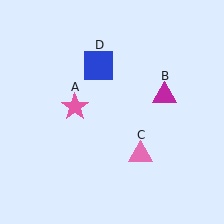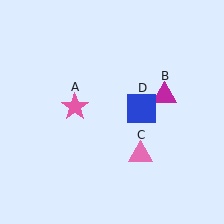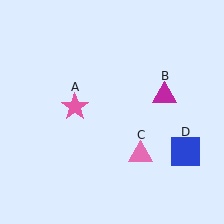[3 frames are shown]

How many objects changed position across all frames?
1 object changed position: blue square (object D).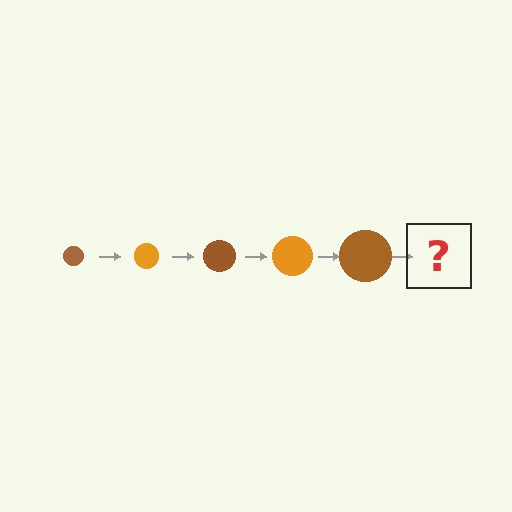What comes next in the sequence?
The next element should be an orange circle, larger than the previous one.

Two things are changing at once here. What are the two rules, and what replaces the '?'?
The two rules are that the circle grows larger each step and the color cycles through brown and orange. The '?' should be an orange circle, larger than the previous one.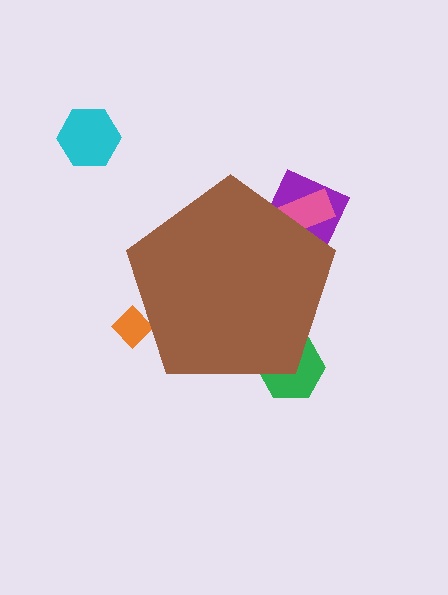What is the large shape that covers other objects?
A brown pentagon.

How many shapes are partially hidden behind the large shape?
4 shapes are partially hidden.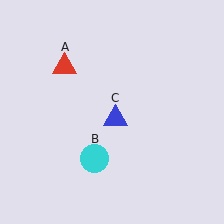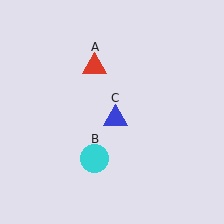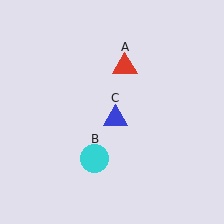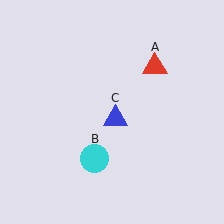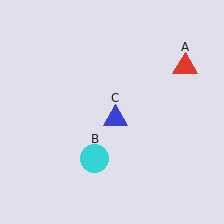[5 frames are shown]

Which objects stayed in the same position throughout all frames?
Cyan circle (object B) and blue triangle (object C) remained stationary.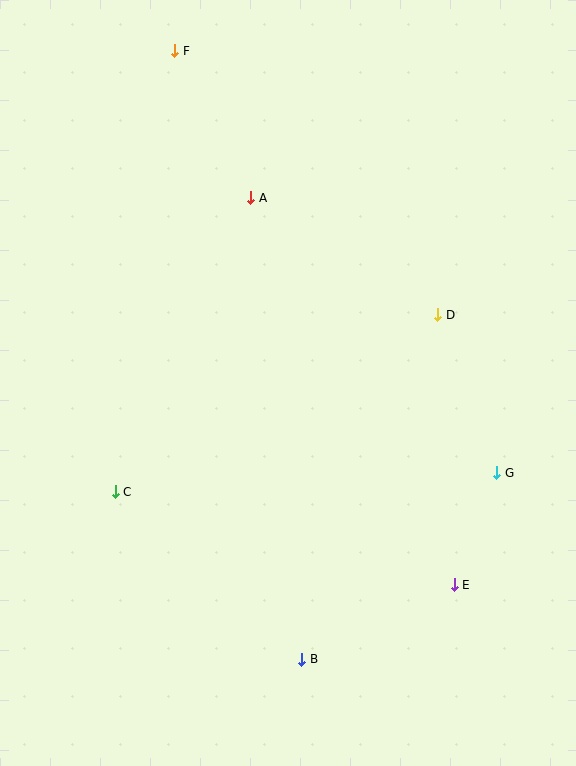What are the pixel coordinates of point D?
Point D is at (438, 315).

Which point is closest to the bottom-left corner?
Point C is closest to the bottom-left corner.